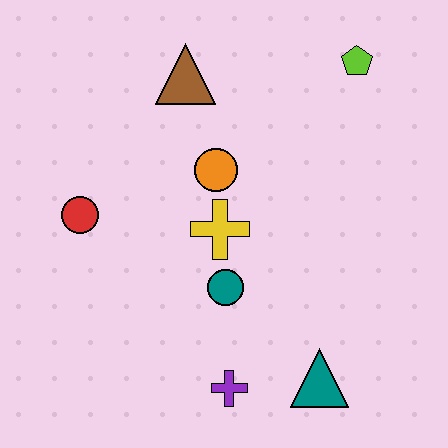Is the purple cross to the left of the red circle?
No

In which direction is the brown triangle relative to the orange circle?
The brown triangle is above the orange circle.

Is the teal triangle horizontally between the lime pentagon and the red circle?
Yes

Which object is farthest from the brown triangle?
The teal triangle is farthest from the brown triangle.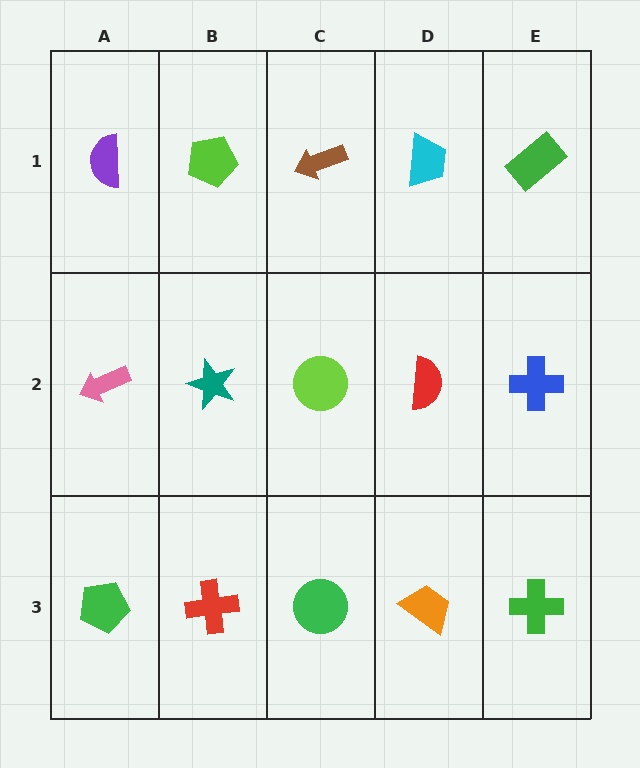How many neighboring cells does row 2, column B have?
4.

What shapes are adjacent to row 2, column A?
A purple semicircle (row 1, column A), a green pentagon (row 3, column A), a teal star (row 2, column B).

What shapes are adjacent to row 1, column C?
A lime circle (row 2, column C), a lime pentagon (row 1, column B), a cyan trapezoid (row 1, column D).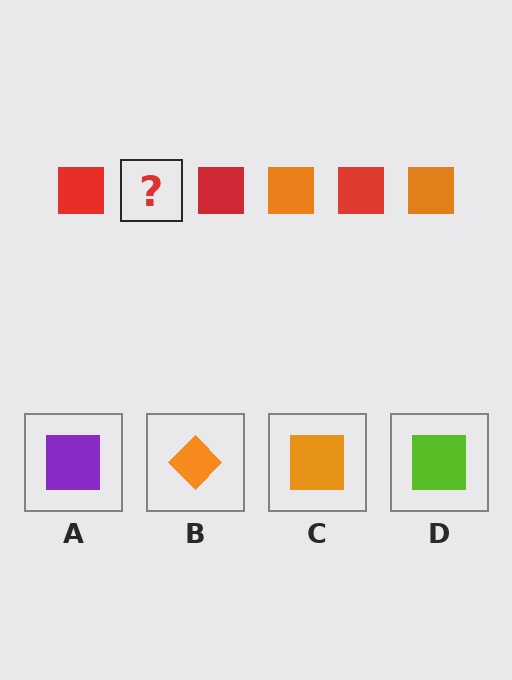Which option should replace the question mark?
Option C.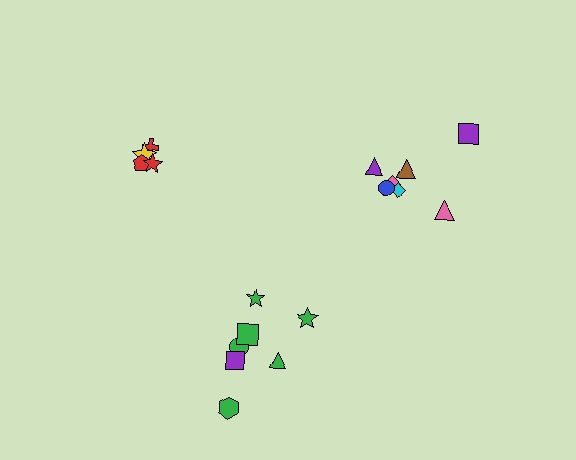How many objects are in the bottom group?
There are 7 objects.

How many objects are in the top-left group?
There are 4 objects.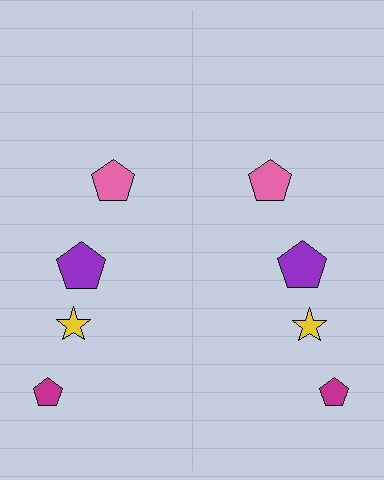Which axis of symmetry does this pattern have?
The pattern has a vertical axis of symmetry running through the center of the image.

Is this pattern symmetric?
Yes, this pattern has bilateral (reflection) symmetry.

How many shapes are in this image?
There are 8 shapes in this image.